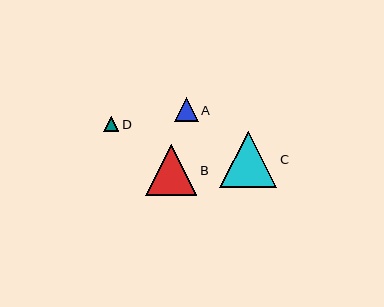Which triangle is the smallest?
Triangle D is the smallest with a size of approximately 15 pixels.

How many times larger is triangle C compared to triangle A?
Triangle C is approximately 2.4 times the size of triangle A.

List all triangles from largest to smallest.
From largest to smallest: C, B, A, D.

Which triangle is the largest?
Triangle C is the largest with a size of approximately 57 pixels.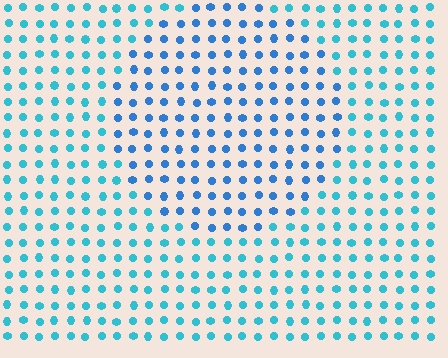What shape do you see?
I see a circle.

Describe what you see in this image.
The image is filled with small cyan elements in a uniform arrangement. A circle-shaped region is visible where the elements are tinted to a slightly different hue, forming a subtle color boundary.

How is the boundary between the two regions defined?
The boundary is defined purely by a slight shift in hue (about 26 degrees). Spacing, size, and orientation are identical on both sides.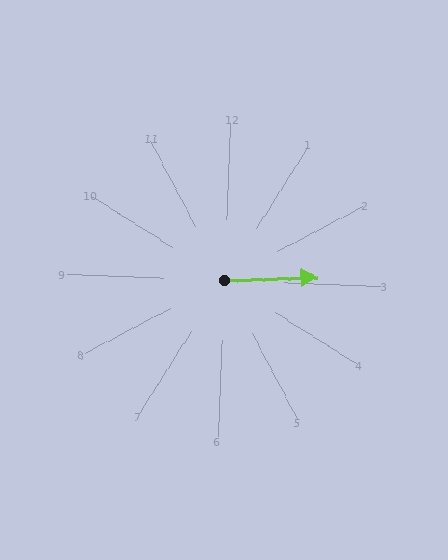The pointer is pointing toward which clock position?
Roughly 3 o'clock.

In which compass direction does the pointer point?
East.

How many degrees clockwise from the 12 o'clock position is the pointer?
Approximately 86 degrees.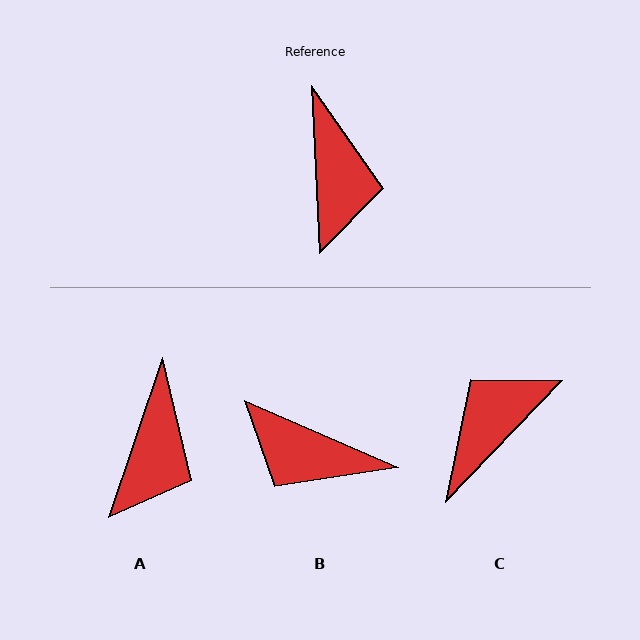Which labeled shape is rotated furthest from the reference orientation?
C, about 133 degrees away.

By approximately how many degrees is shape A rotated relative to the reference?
Approximately 22 degrees clockwise.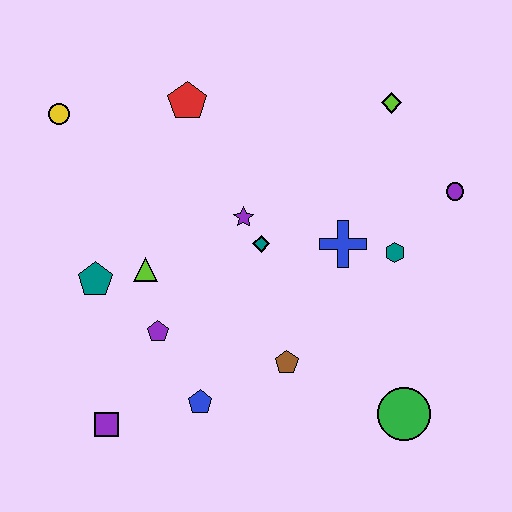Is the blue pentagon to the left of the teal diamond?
Yes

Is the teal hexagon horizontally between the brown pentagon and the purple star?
No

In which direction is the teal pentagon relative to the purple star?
The teal pentagon is to the left of the purple star.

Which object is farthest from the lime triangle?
The purple circle is farthest from the lime triangle.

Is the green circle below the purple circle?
Yes